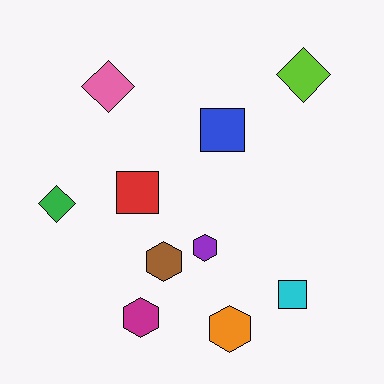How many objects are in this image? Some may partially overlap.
There are 10 objects.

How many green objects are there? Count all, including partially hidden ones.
There is 1 green object.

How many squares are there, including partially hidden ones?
There are 3 squares.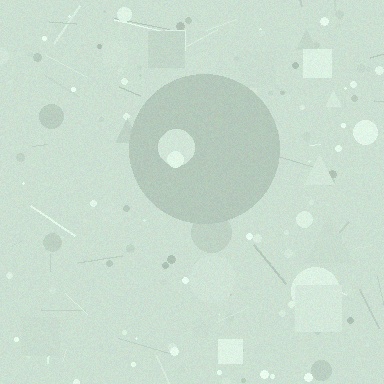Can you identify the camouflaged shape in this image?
The camouflaged shape is a circle.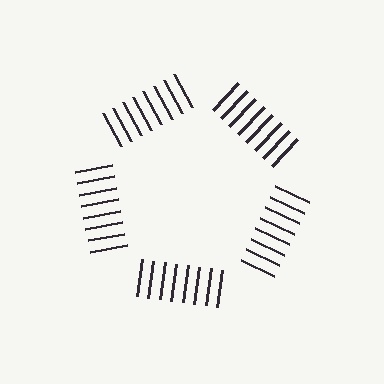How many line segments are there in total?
40 — 8 along each of the 5 edges.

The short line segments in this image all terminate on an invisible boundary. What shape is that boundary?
An illusory pentagon — the line segments terminate on its edges but no continuous stroke is drawn.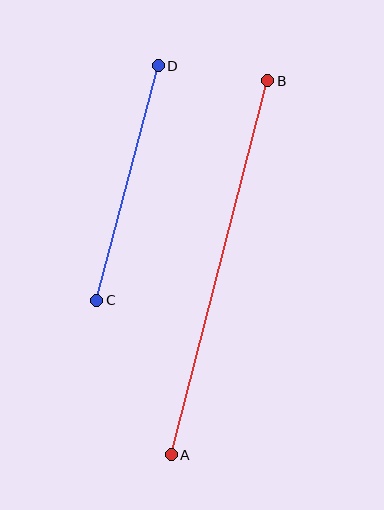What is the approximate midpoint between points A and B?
The midpoint is at approximately (220, 268) pixels.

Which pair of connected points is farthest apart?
Points A and B are farthest apart.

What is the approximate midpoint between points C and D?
The midpoint is at approximately (128, 183) pixels.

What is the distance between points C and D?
The distance is approximately 242 pixels.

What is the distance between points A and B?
The distance is approximately 386 pixels.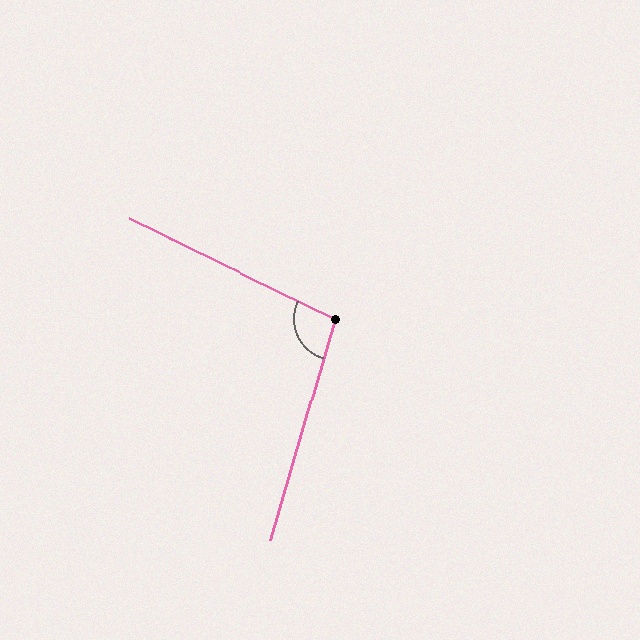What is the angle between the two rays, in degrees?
Approximately 100 degrees.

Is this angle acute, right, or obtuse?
It is obtuse.